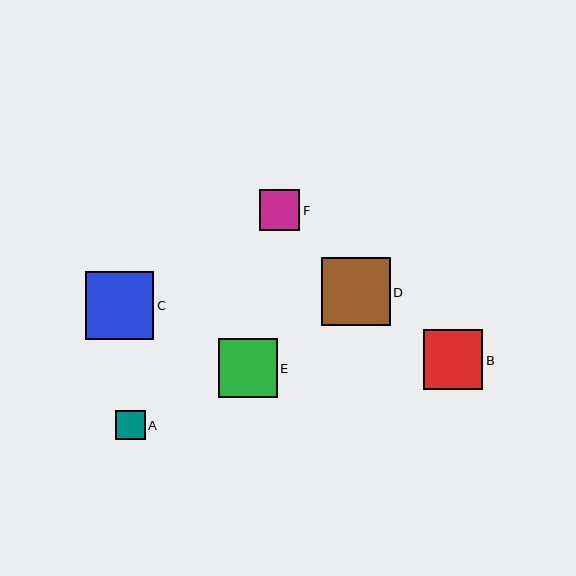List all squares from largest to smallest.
From largest to smallest: D, C, B, E, F, A.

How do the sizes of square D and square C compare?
Square D and square C are approximately the same size.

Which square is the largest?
Square D is the largest with a size of approximately 69 pixels.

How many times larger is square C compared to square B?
Square C is approximately 1.1 times the size of square B.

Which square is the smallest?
Square A is the smallest with a size of approximately 29 pixels.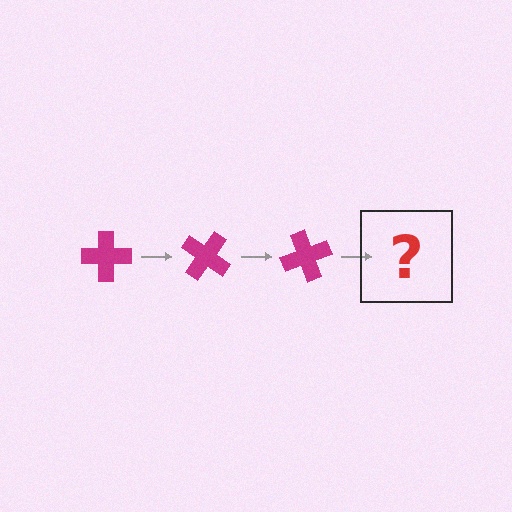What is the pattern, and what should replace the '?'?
The pattern is that the cross rotates 35 degrees each step. The '?' should be a magenta cross rotated 105 degrees.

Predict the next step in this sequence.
The next step is a magenta cross rotated 105 degrees.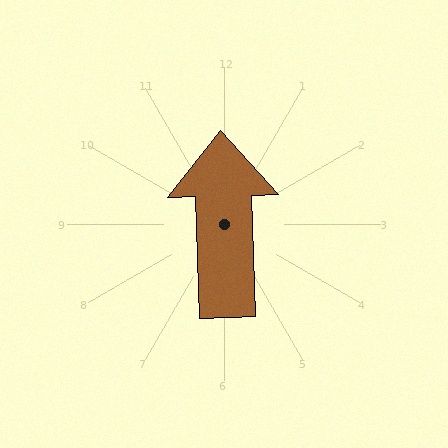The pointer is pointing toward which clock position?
Roughly 12 o'clock.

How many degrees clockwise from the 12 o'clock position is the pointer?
Approximately 358 degrees.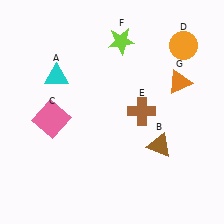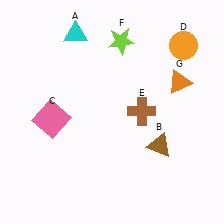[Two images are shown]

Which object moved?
The cyan triangle (A) moved up.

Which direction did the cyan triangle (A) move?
The cyan triangle (A) moved up.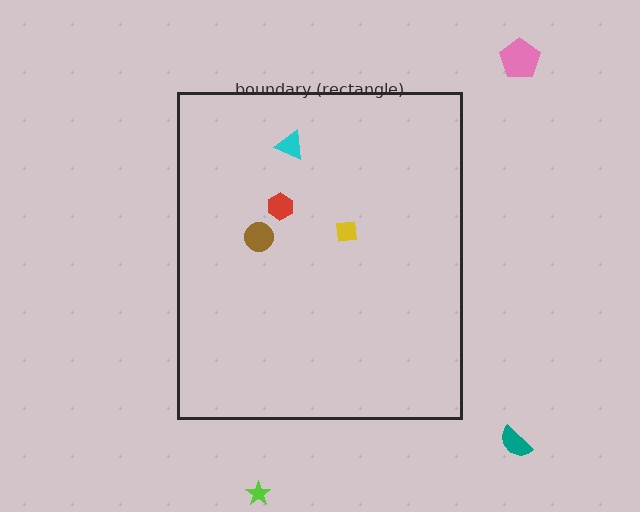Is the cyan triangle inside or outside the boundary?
Inside.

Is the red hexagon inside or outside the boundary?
Inside.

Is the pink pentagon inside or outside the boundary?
Outside.